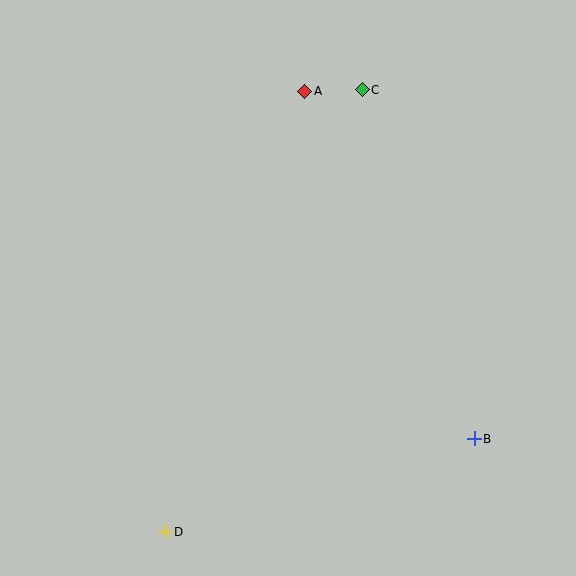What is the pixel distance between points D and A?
The distance between D and A is 462 pixels.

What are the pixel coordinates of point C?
Point C is at (362, 90).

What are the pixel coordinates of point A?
Point A is at (305, 91).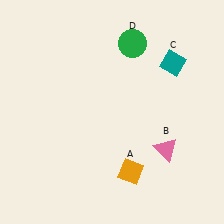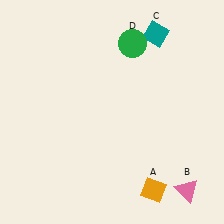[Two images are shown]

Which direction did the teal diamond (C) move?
The teal diamond (C) moved up.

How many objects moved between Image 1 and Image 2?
3 objects moved between the two images.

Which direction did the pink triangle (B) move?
The pink triangle (B) moved down.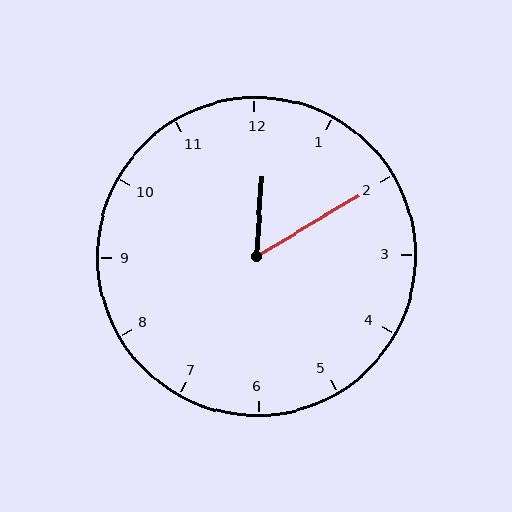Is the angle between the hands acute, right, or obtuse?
It is acute.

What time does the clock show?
12:10.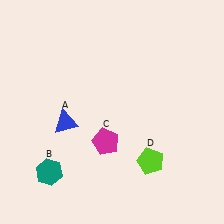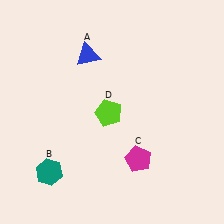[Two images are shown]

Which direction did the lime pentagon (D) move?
The lime pentagon (D) moved up.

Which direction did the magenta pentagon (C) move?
The magenta pentagon (C) moved right.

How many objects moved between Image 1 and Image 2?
3 objects moved between the two images.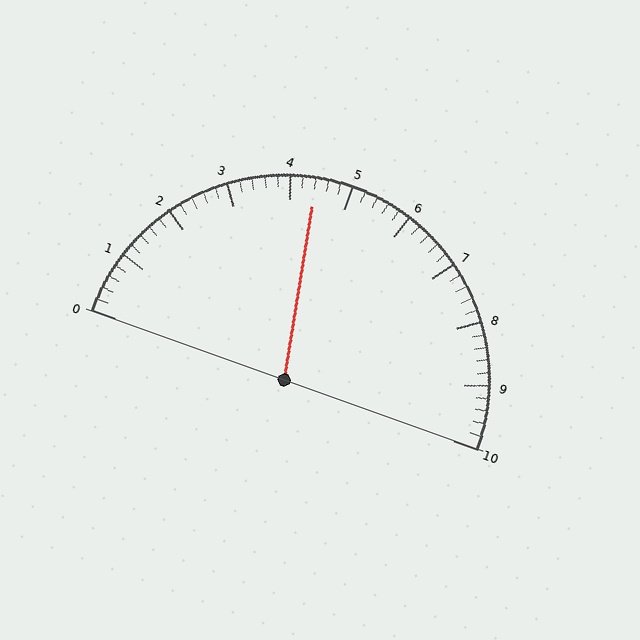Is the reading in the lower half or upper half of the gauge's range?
The reading is in the lower half of the range (0 to 10).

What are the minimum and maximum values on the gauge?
The gauge ranges from 0 to 10.